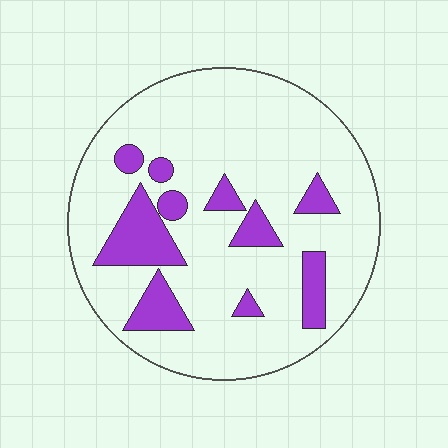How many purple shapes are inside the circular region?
10.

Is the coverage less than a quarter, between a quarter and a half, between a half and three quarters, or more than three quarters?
Less than a quarter.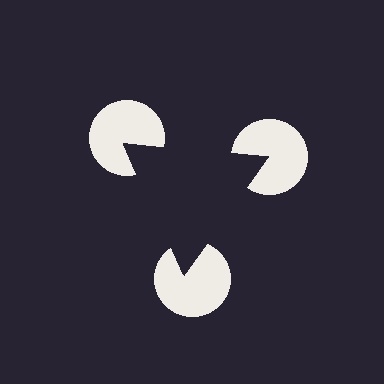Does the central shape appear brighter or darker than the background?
It typically appears slightly darker than the background, even though no actual brightness change is drawn.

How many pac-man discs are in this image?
There are 3 — one at each vertex of the illusory triangle.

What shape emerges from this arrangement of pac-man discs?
An illusory triangle — its edges are inferred from the aligned wedge cuts in the pac-man discs, not physically drawn.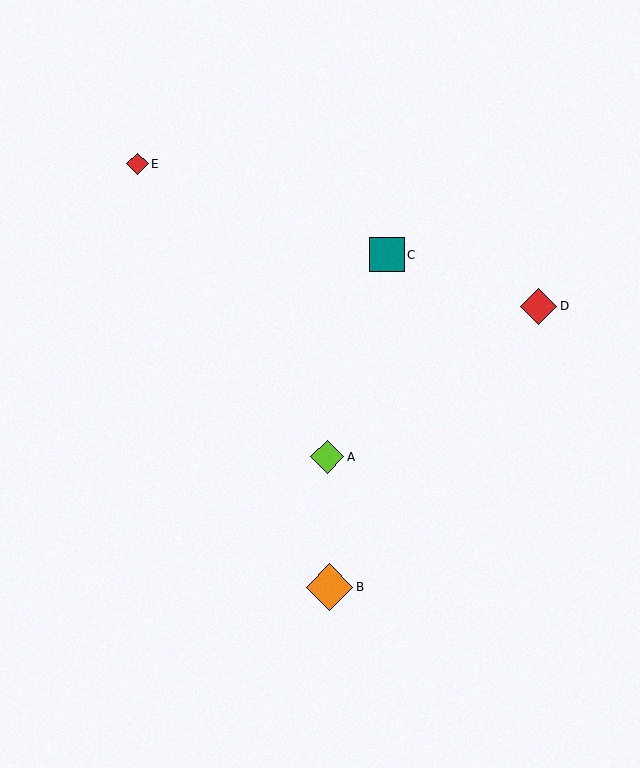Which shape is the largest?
The orange diamond (labeled B) is the largest.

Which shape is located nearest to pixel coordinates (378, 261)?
The teal square (labeled C) at (387, 255) is nearest to that location.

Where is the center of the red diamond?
The center of the red diamond is at (539, 306).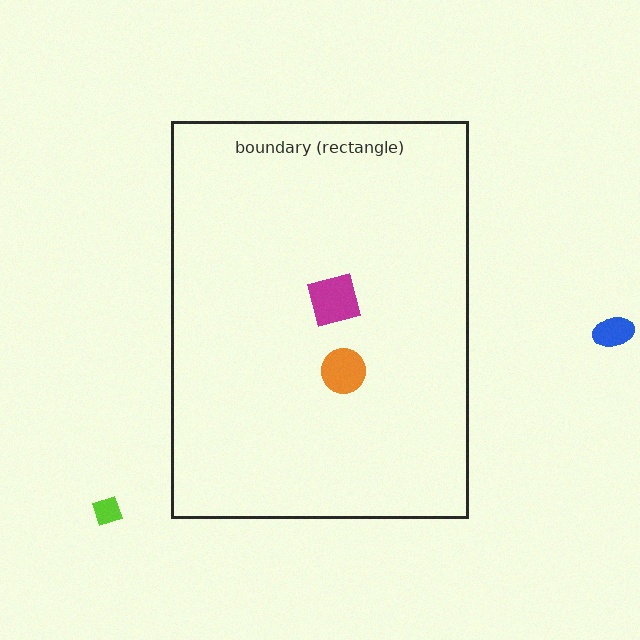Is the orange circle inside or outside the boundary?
Inside.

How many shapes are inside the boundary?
2 inside, 2 outside.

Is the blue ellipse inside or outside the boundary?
Outside.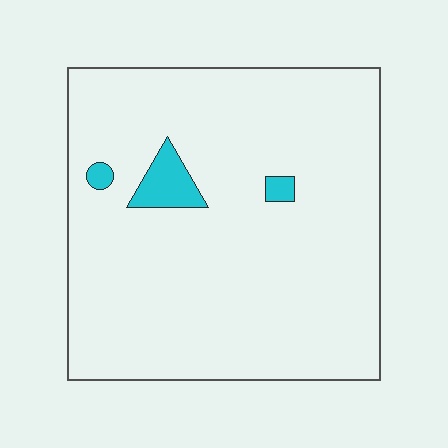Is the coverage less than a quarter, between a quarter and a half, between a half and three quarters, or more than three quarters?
Less than a quarter.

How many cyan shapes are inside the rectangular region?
3.